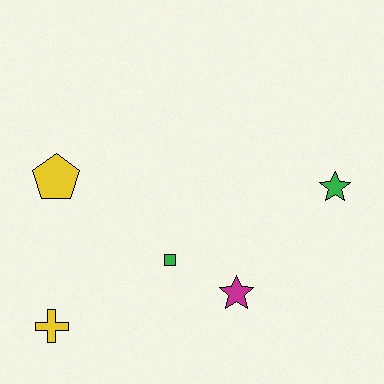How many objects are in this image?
There are 5 objects.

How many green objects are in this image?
There are 2 green objects.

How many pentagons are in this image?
There is 1 pentagon.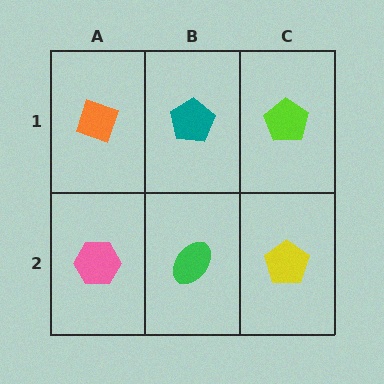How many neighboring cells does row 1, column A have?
2.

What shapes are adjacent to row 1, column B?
A green ellipse (row 2, column B), an orange diamond (row 1, column A), a lime pentagon (row 1, column C).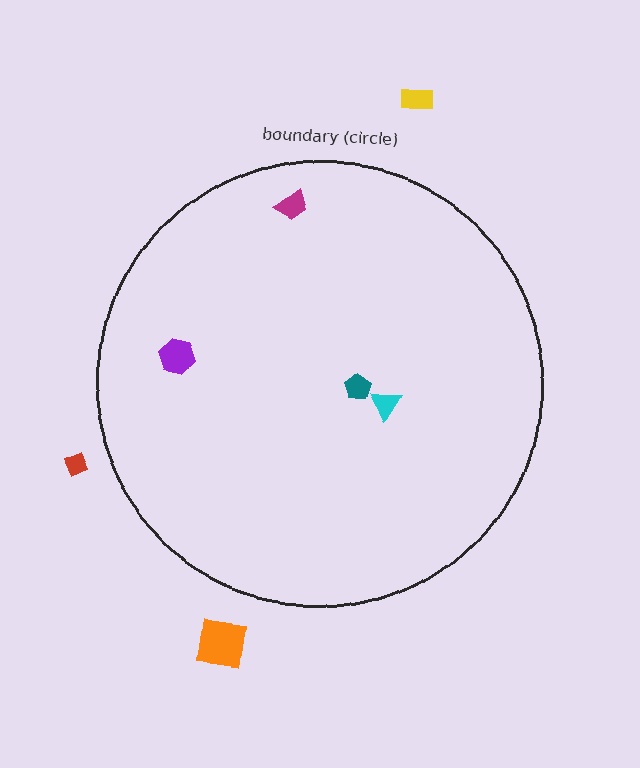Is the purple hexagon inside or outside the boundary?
Inside.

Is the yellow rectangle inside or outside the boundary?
Outside.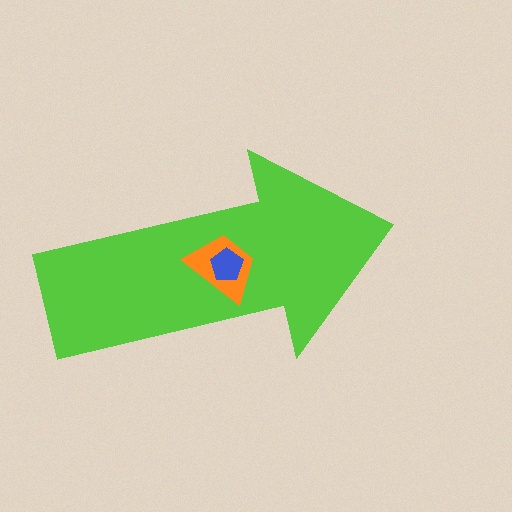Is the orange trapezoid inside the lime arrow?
Yes.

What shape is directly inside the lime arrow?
The orange trapezoid.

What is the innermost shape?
The blue pentagon.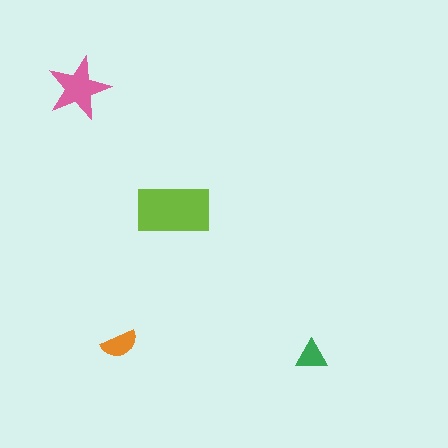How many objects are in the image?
There are 4 objects in the image.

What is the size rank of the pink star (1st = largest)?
2nd.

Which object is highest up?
The pink star is topmost.